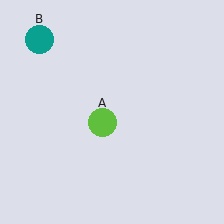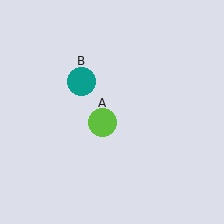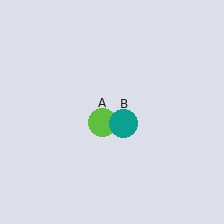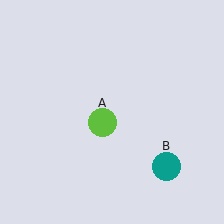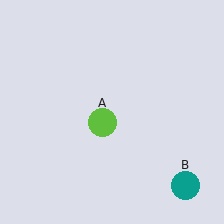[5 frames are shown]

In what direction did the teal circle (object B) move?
The teal circle (object B) moved down and to the right.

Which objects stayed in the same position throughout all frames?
Lime circle (object A) remained stationary.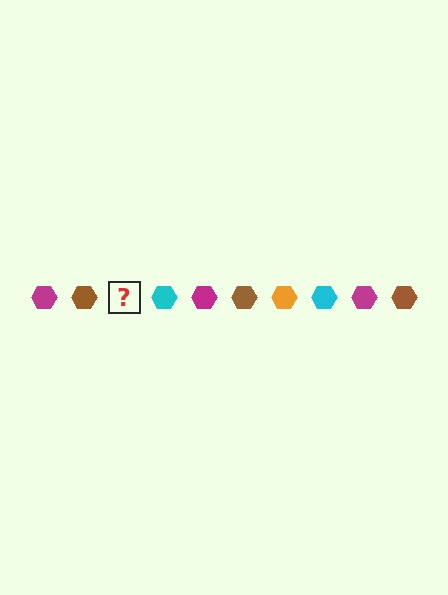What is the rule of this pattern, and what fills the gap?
The rule is that the pattern cycles through magenta, brown, orange, cyan hexagons. The gap should be filled with an orange hexagon.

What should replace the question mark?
The question mark should be replaced with an orange hexagon.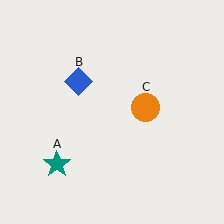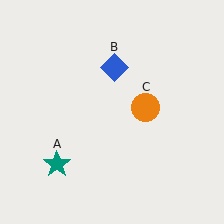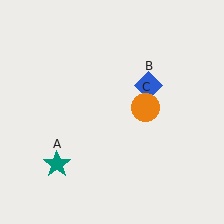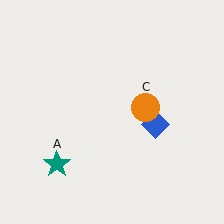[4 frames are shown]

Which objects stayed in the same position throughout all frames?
Teal star (object A) and orange circle (object C) remained stationary.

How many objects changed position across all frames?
1 object changed position: blue diamond (object B).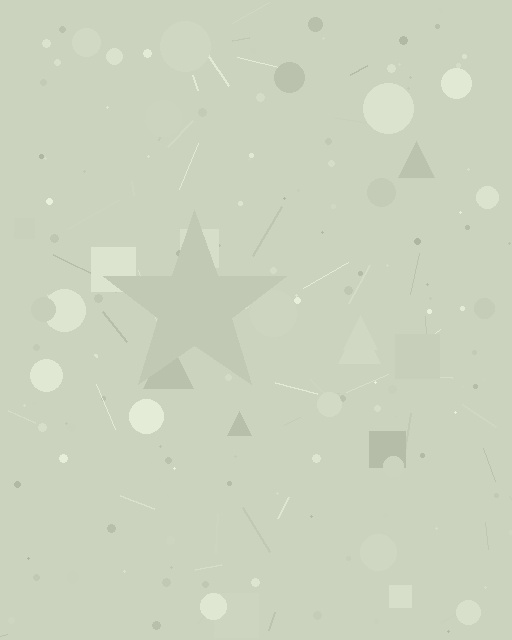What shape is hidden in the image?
A star is hidden in the image.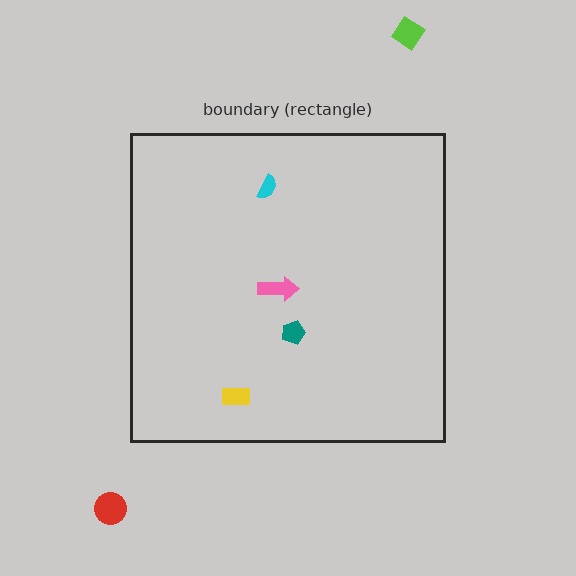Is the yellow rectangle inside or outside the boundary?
Inside.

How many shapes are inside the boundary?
4 inside, 2 outside.